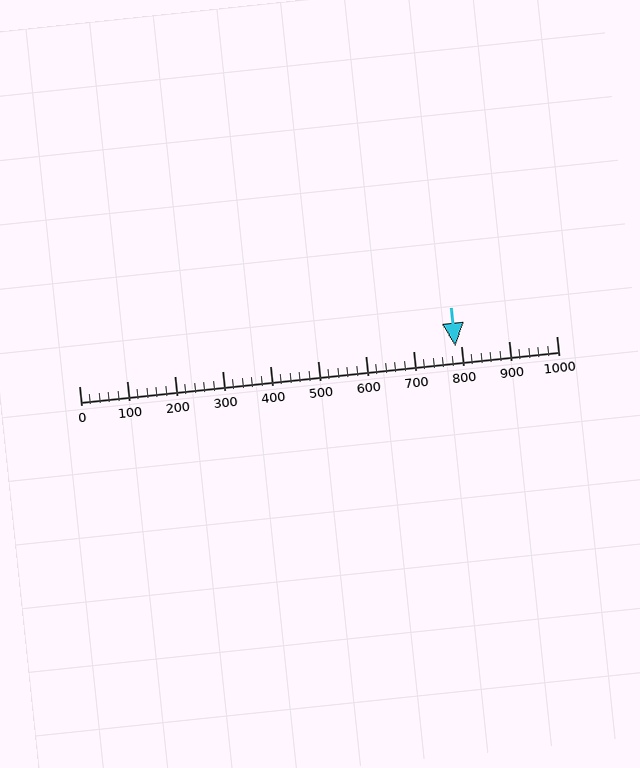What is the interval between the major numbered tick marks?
The major tick marks are spaced 100 units apart.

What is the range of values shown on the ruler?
The ruler shows values from 0 to 1000.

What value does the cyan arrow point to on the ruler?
The cyan arrow points to approximately 789.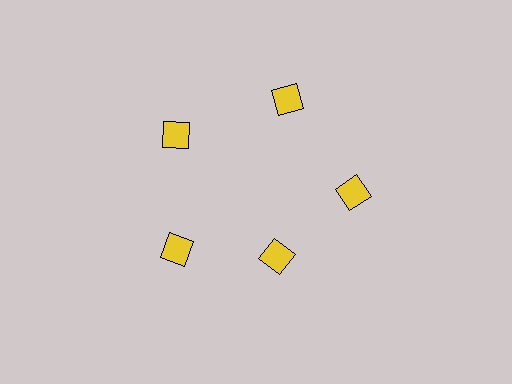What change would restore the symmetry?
The symmetry would be restored by moving it outward, back onto the ring so that all 5 squares sit at equal angles and equal distance from the center.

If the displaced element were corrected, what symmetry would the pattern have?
It would have 5-fold rotational symmetry — the pattern would map onto itself every 72 degrees.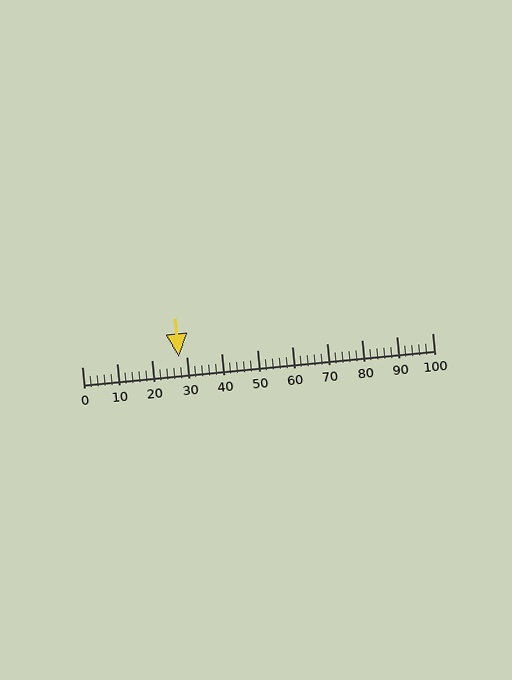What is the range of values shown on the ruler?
The ruler shows values from 0 to 100.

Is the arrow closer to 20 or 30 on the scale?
The arrow is closer to 30.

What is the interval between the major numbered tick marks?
The major tick marks are spaced 10 units apart.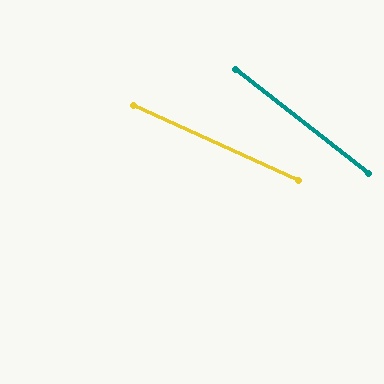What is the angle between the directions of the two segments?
Approximately 14 degrees.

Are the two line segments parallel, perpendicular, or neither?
Neither parallel nor perpendicular — they differ by about 14°.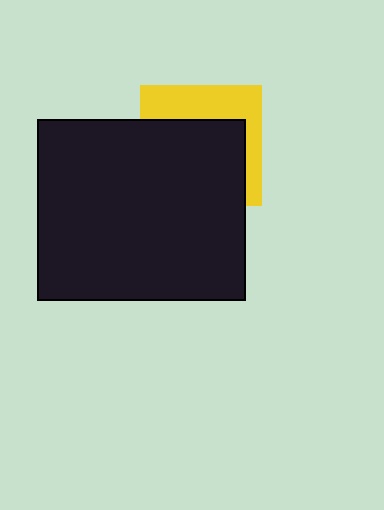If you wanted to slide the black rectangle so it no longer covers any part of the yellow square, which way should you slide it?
Slide it down — that is the most direct way to separate the two shapes.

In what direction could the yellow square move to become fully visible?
The yellow square could move up. That would shift it out from behind the black rectangle entirely.